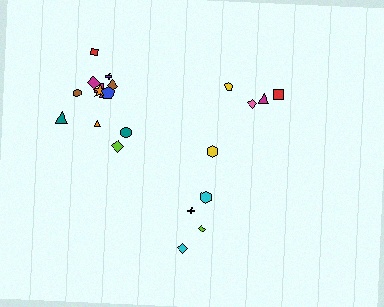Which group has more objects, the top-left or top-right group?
The top-left group.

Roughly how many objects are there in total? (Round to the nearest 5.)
Roughly 20 objects in total.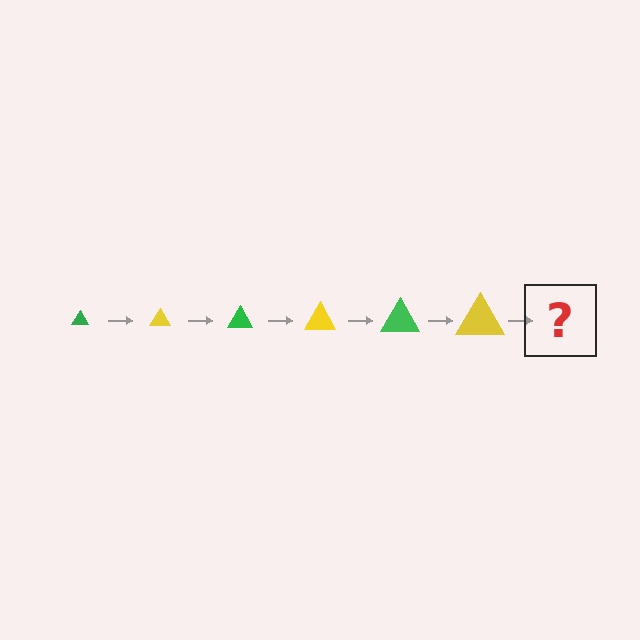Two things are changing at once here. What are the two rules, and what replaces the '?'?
The two rules are that the triangle grows larger each step and the color cycles through green and yellow. The '?' should be a green triangle, larger than the previous one.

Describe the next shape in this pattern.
It should be a green triangle, larger than the previous one.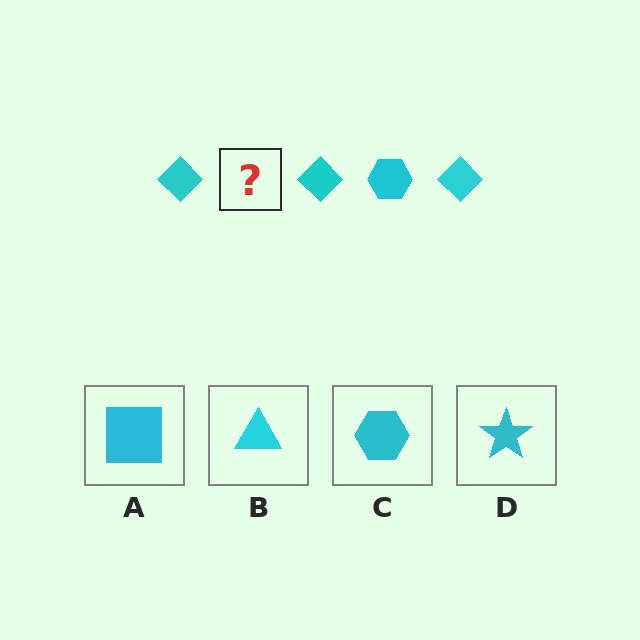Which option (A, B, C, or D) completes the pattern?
C.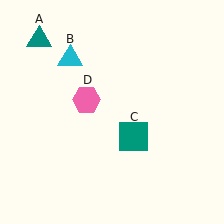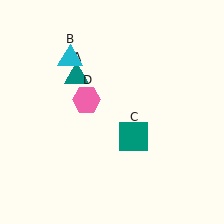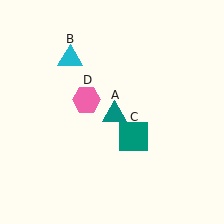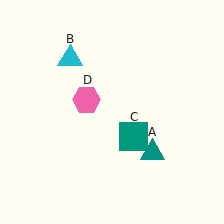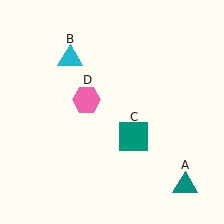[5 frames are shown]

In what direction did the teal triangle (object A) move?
The teal triangle (object A) moved down and to the right.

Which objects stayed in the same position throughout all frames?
Cyan triangle (object B) and teal square (object C) and pink hexagon (object D) remained stationary.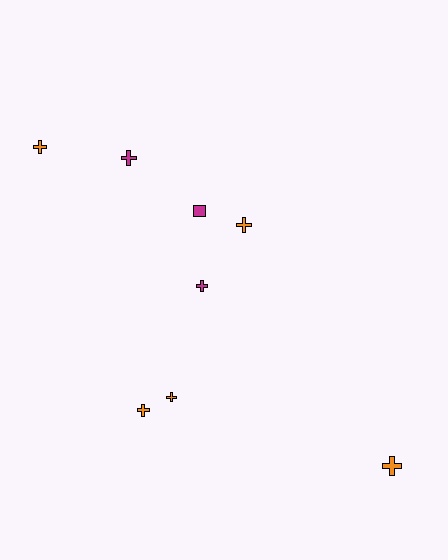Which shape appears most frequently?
Cross, with 7 objects.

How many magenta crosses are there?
There are 2 magenta crosses.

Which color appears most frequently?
Orange, with 5 objects.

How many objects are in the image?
There are 8 objects.